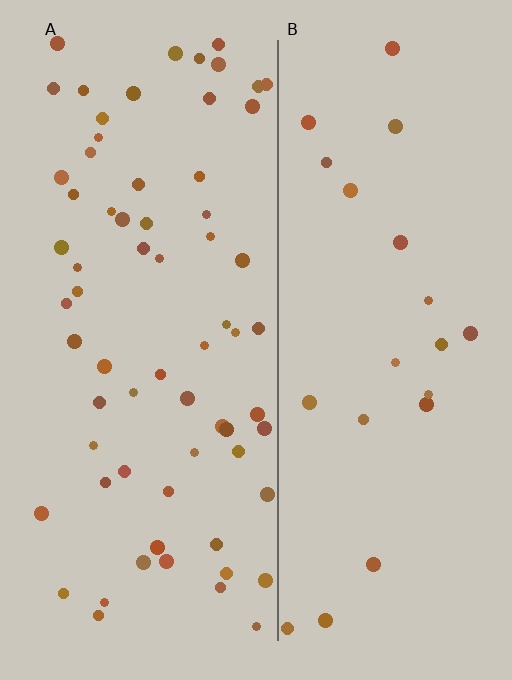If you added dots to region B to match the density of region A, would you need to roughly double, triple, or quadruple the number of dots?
Approximately triple.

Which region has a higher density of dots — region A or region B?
A (the left).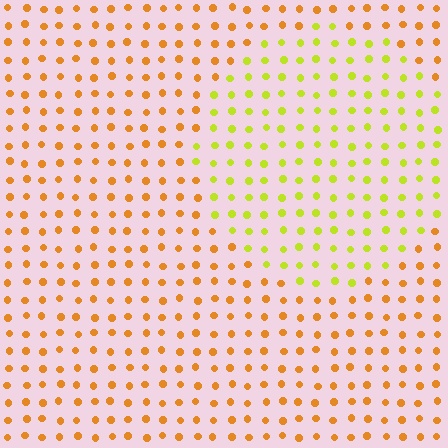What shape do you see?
I see a circle.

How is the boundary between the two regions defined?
The boundary is defined purely by a slight shift in hue (about 41 degrees). Spacing, size, and orientation are identical on both sides.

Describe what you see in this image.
The image is filled with small orange elements in a uniform arrangement. A circle-shaped region is visible where the elements are tinted to a slightly different hue, forming a subtle color boundary.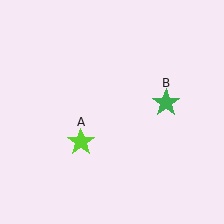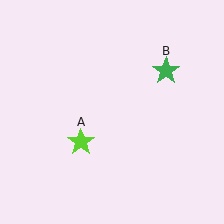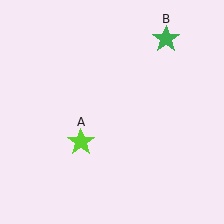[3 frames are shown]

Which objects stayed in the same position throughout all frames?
Lime star (object A) remained stationary.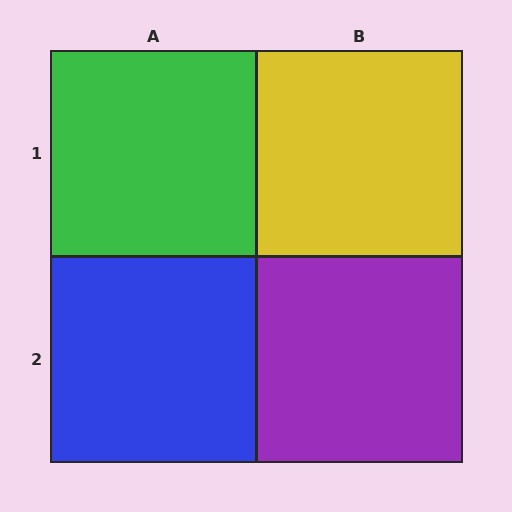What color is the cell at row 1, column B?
Yellow.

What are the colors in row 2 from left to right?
Blue, purple.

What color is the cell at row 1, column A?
Green.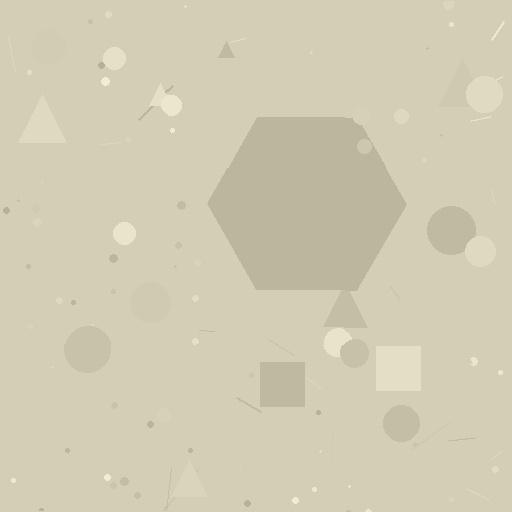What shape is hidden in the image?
A hexagon is hidden in the image.